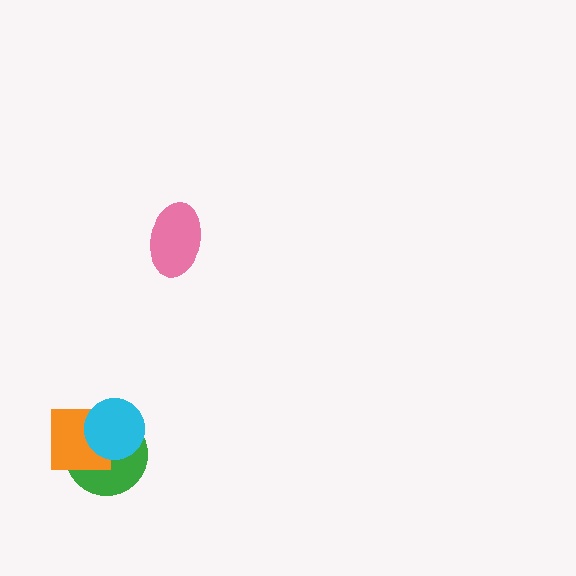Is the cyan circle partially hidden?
No, no other shape covers it.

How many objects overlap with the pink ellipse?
0 objects overlap with the pink ellipse.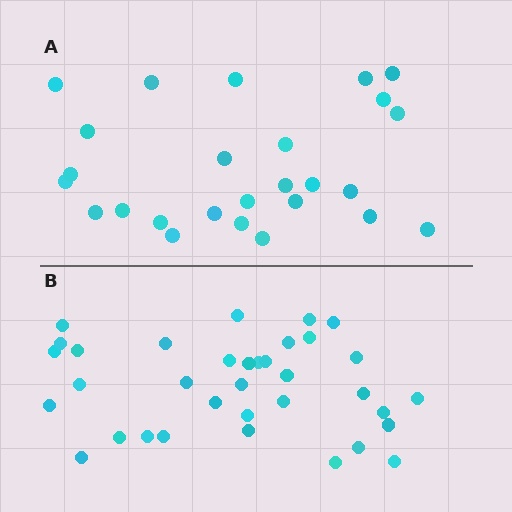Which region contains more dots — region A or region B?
Region B (the bottom region) has more dots.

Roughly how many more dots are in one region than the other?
Region B has roughly 8 or so more dots than region A.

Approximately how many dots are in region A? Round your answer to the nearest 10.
About 30 dots. (The exact count is 26, which rounds to 30.)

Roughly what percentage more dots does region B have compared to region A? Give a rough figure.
About 35% more.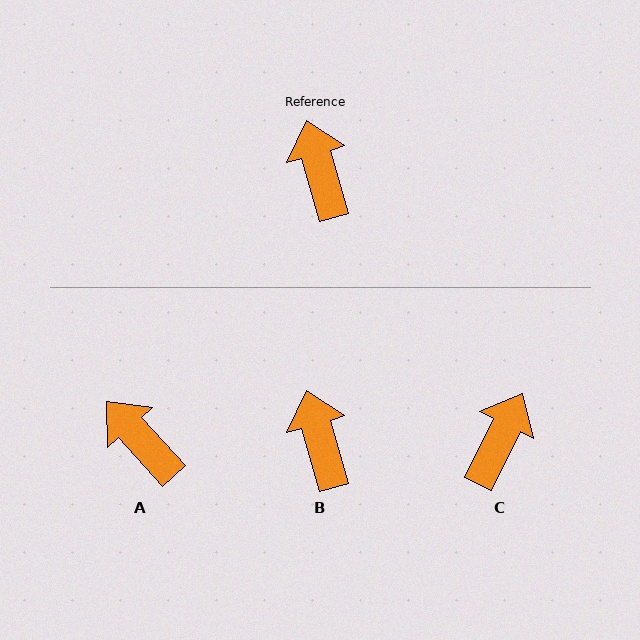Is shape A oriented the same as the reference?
No, it is off by about 26 degrees.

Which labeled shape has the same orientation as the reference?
B.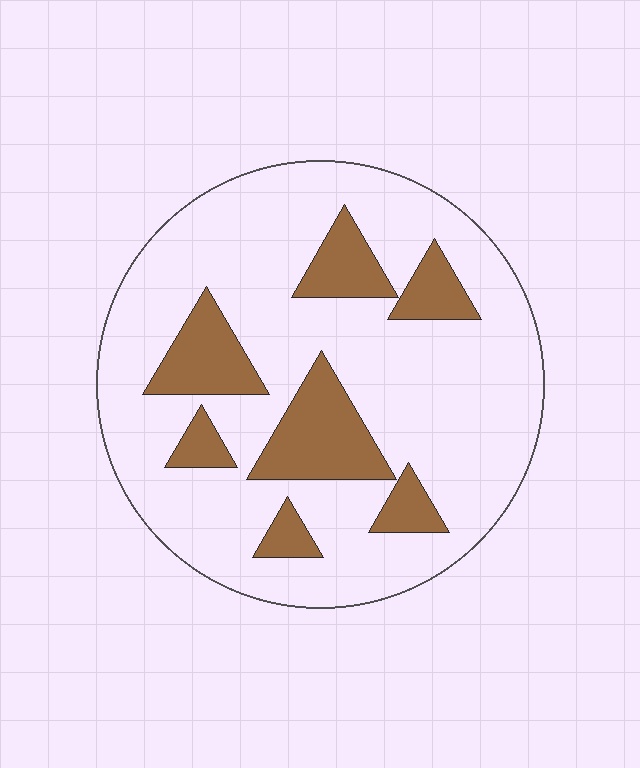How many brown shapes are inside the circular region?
7.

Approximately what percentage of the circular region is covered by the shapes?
Approximately 20%.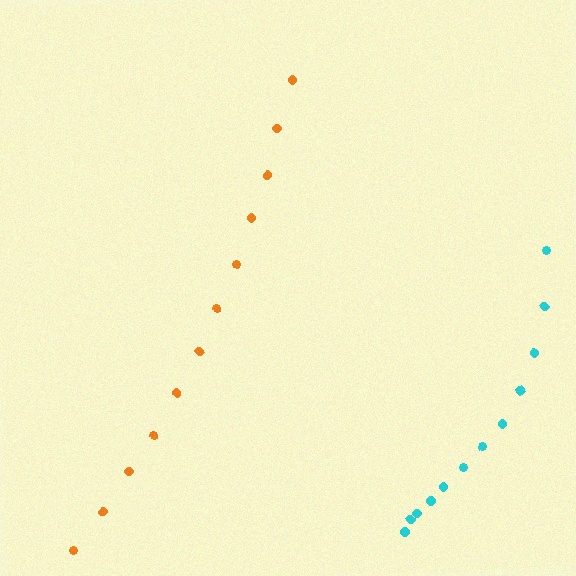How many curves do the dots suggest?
There are 2 distinct paths.